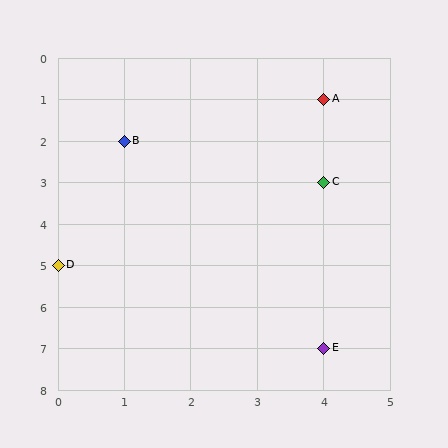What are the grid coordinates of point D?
Point D is at grid coordinates (0, 5).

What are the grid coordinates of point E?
Point E is at grid coordinates (4, 7).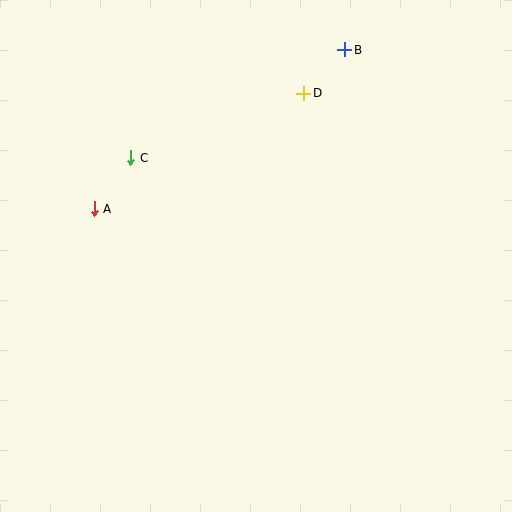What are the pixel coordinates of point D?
Point D is at (304, 93).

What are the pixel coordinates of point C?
Point C is at (131, 158).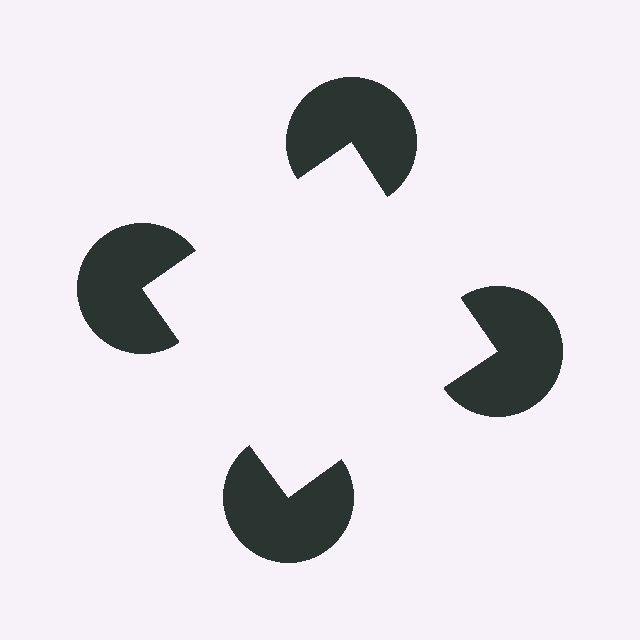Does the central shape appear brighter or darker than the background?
It typically appears slightly brighter than the background, even though no actual brightness change is drawn.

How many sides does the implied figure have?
4 sides.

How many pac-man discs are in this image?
There are 4 — one at each vertex of the illusory square.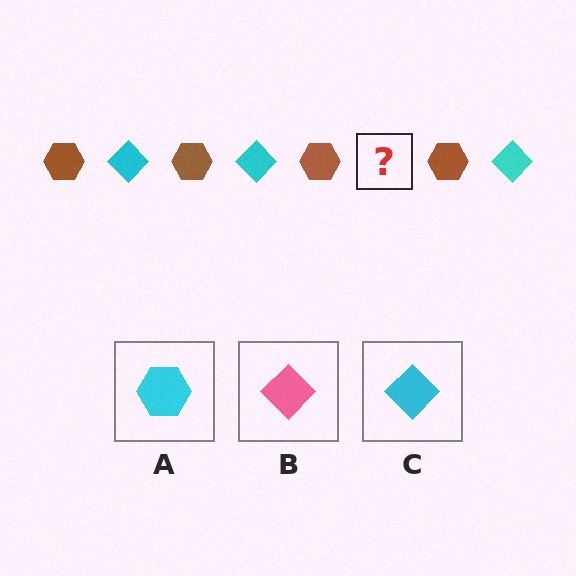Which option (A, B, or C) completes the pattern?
C.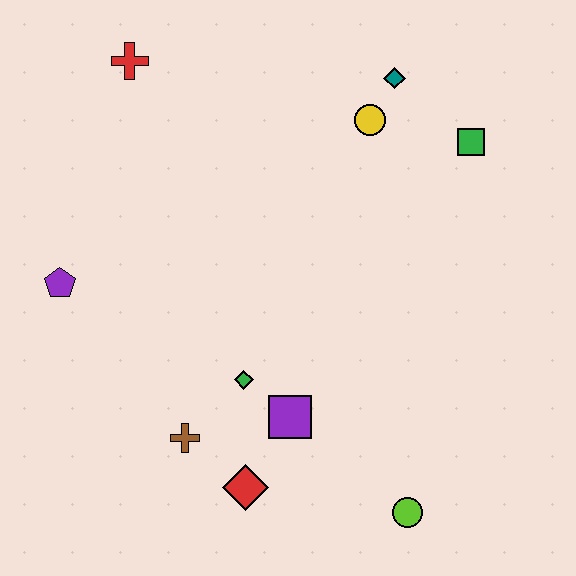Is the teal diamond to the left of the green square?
Yes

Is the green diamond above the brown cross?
Yes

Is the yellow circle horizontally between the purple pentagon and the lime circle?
Yes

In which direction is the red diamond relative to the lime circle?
The red diamond is to the left of the lime circle.